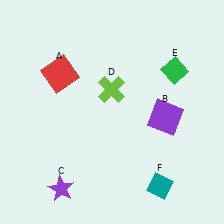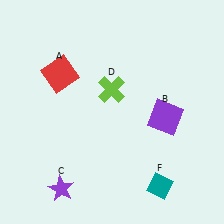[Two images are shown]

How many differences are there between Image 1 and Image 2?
There is 1 difference between the two images.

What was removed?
The green diamond (E) was removed in Image 2.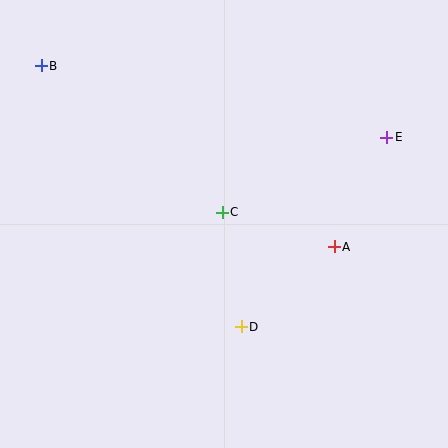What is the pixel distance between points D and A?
The distance between D and A is 123 pixels.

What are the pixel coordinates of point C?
Point C is at (222, 212).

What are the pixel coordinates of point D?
Point D is at (241, 327).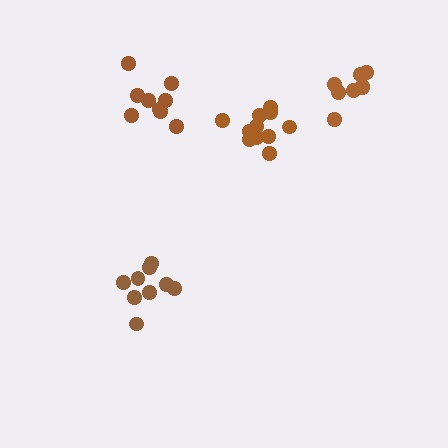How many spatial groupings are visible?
There are 4 spatial groupings.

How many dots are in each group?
Group 1: 8 dots, Group 2: 9 dots, Group 3: 9 dots, Group 4: 11 dots (37 total).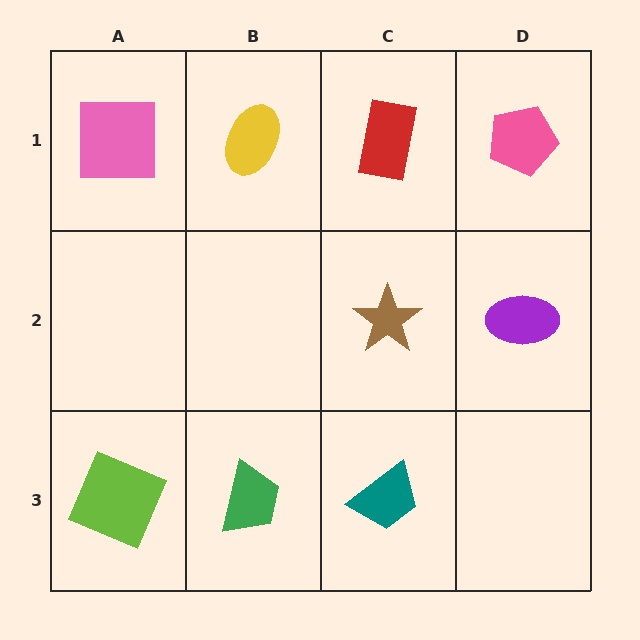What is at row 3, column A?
A lime square.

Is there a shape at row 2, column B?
No, that cell is empty.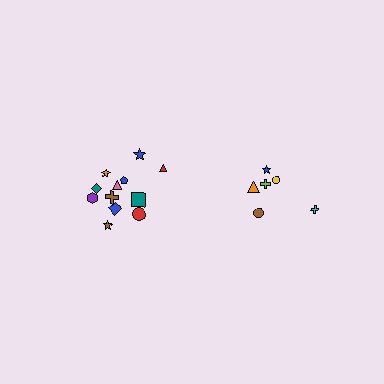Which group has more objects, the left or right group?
The left group.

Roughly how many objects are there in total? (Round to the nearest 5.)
Roughly 20 objects in total.